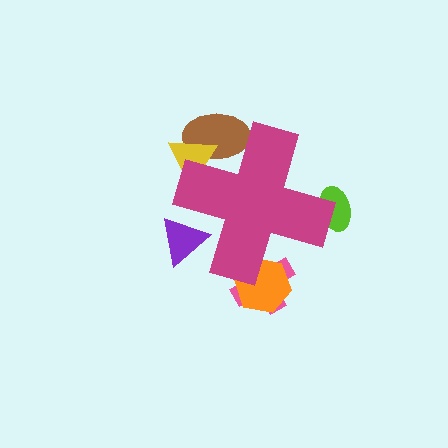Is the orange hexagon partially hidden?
Yes, the orange hexagon is partially hidden behind the magenta cross.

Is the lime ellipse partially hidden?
Yes, the lime ellipse is partially hidden behind the magenta cross.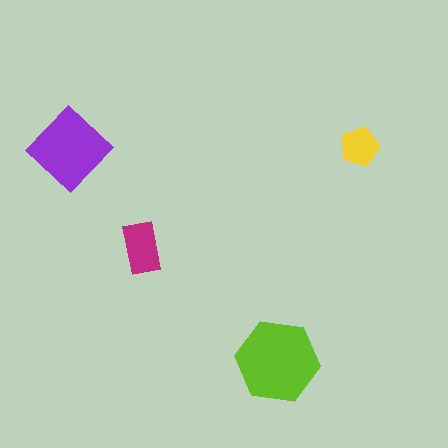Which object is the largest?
The lime hexagon.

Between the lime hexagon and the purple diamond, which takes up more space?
The lime hexagon.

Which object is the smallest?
The yellow pentagon.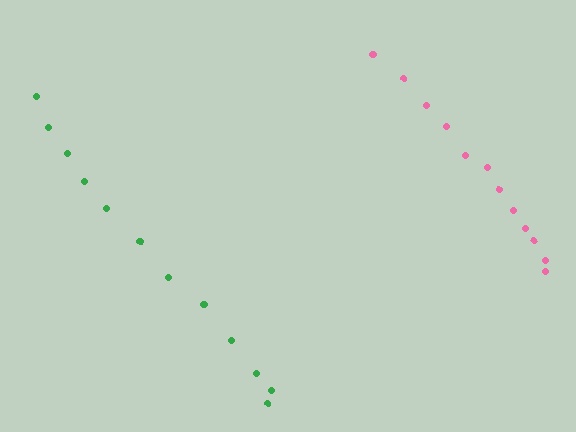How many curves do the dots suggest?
There are 2 distinct paths.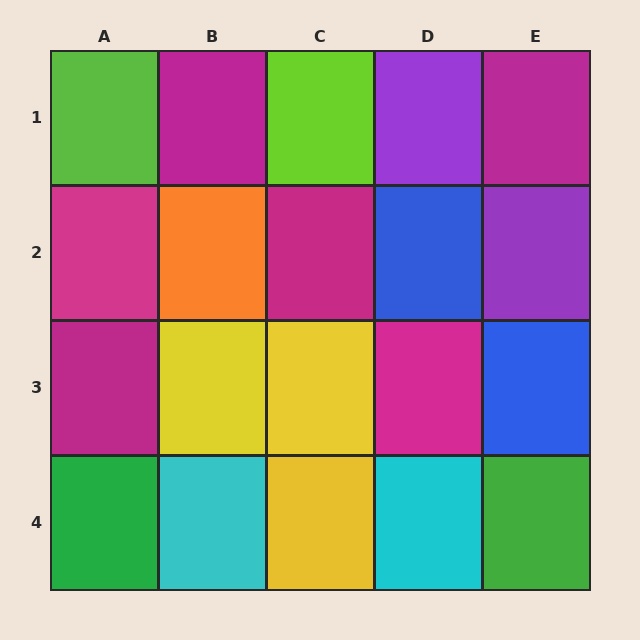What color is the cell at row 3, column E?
Blue.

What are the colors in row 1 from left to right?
Lime, magenta, lime, purple, magenta.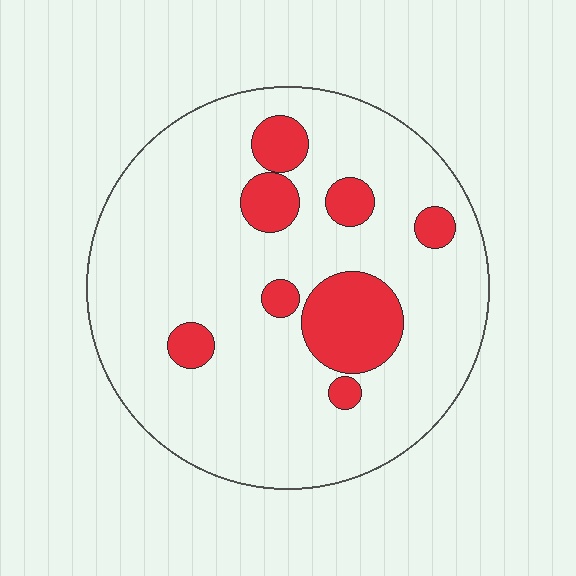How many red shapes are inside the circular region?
8.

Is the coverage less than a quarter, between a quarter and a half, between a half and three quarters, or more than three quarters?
Less than a quarter.